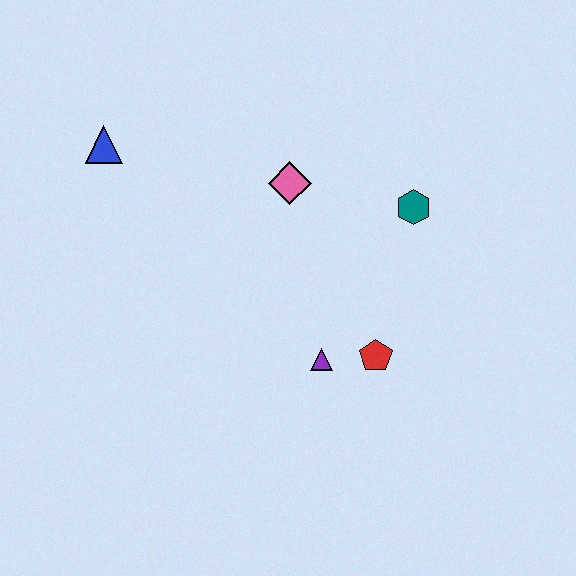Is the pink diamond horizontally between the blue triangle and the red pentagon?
Yes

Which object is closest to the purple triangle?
The red pentagon is closest to the purple triangle.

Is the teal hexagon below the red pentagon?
No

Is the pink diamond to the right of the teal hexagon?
No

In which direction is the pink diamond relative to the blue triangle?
The pink diamond is to the right of the blue triangle.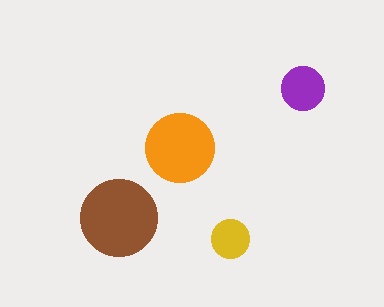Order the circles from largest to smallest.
the brown one, the orange one, the purple one, the yellow one.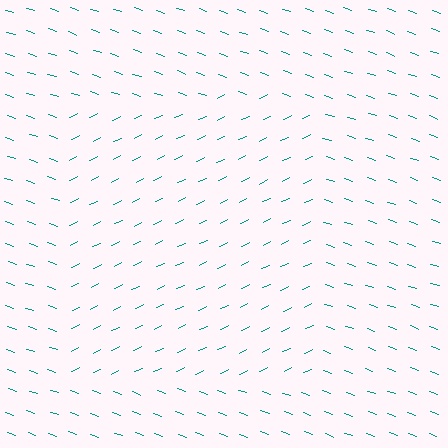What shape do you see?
I see a rectangle.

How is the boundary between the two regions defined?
The boundary is defined purely by a change in line orientation (approximately 45 degrees difference). All lines are the same color and thickness.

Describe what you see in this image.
The image is filled with small teal line segments. A rectangle region in the image has lines oriented differently from the surrounding lines, creating a visible texture boundary.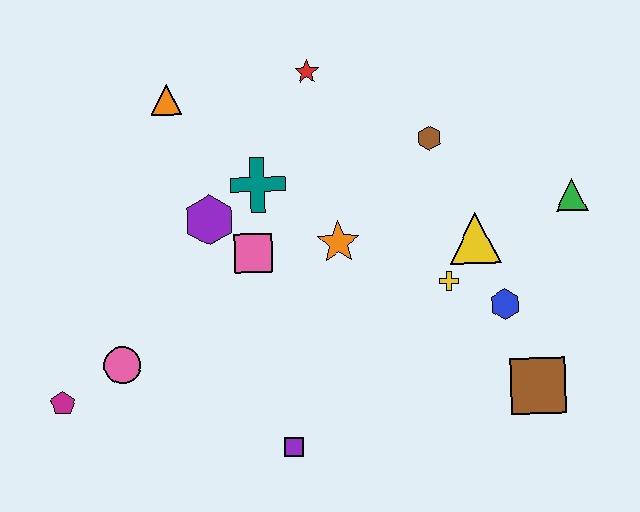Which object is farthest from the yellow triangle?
The magenta pentagon is farthest from the yellow triangle.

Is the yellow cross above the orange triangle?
No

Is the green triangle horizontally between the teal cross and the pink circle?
No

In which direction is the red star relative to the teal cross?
The red star is above the teal cross.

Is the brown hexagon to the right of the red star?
Yes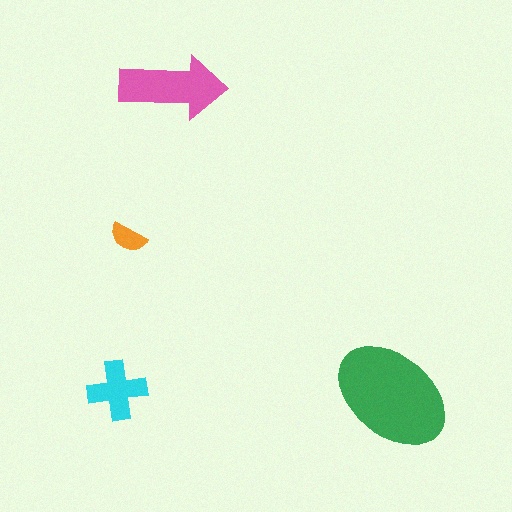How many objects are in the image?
There are 4 objects in the image.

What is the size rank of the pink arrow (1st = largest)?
2nd.